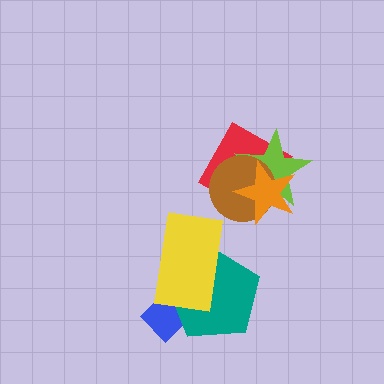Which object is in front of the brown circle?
The orange star is in front of the brown circle.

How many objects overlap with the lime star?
3 objects overlap with the lime star.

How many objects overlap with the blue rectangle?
2 objects overlap with the blue rectangle.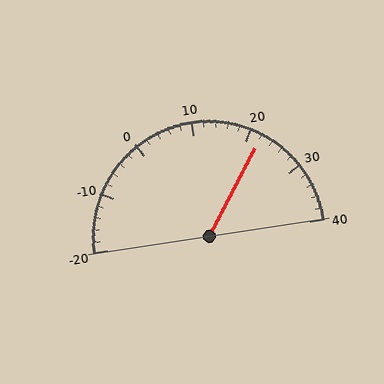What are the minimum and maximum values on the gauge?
The gauge ranges from -20 to 40.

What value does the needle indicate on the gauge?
The needle indicates approximately 22.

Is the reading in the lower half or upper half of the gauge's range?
The reading is in the upper half of the range (-20 to 40).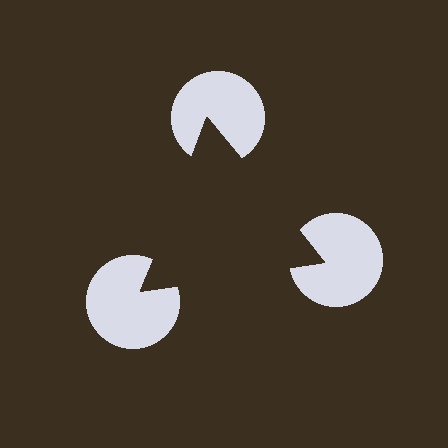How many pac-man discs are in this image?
There are 3 — one at each vertex of the illusory triangle.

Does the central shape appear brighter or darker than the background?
It typically appears slightly darker than the background, even though no actual brightness change is drawn.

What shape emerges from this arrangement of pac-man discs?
An illusory triangle — its edges are inferred from the aligned wedge cuts in the pac-man discs, not physically drawn.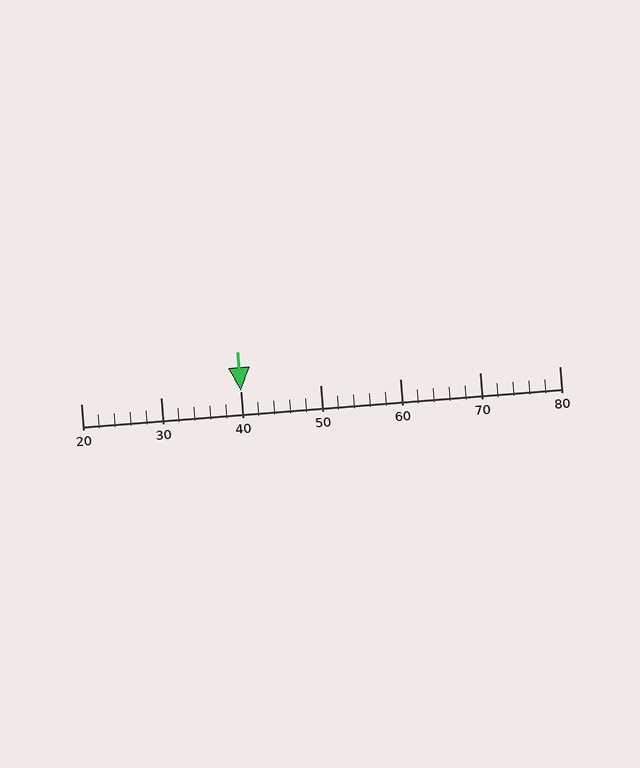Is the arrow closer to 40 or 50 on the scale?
The arrow is closer to 40.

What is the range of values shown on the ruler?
The ruler shows values from 20 to 80.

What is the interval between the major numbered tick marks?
The major tick marks are spaced 10 units apart.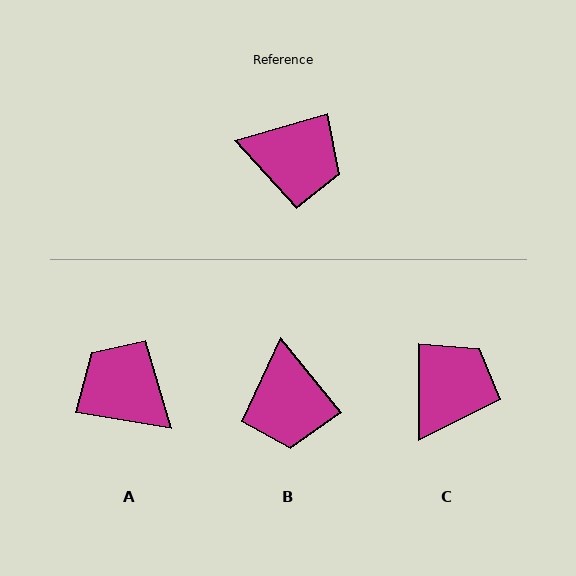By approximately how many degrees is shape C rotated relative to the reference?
Approximately 74 degrees counter-clockwise.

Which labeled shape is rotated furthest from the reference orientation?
A, about 154 degrees away.